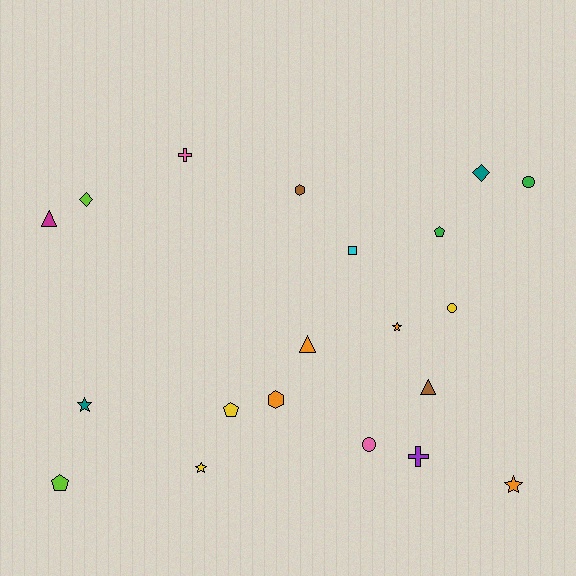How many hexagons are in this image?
There are 2 hexagons.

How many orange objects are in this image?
There are 4 orange objects.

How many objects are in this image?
There are 20 objects.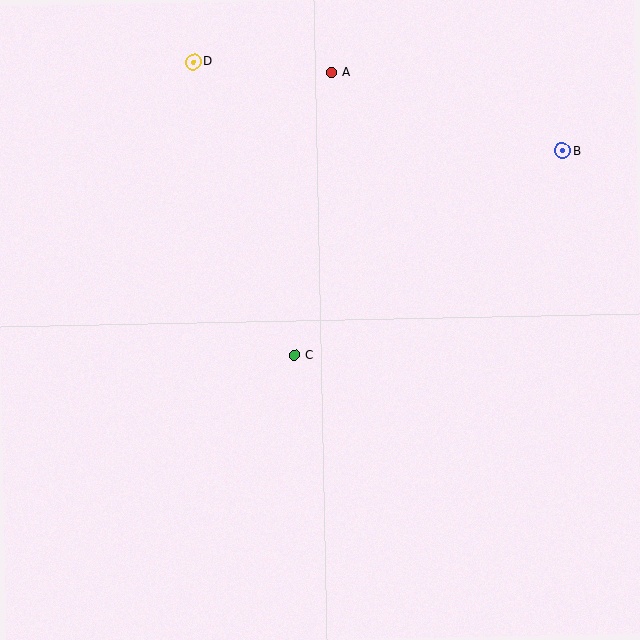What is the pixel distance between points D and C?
The distance between D and C is 311 pixels.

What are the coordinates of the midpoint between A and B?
The midpoint between A and B is at (447, 112).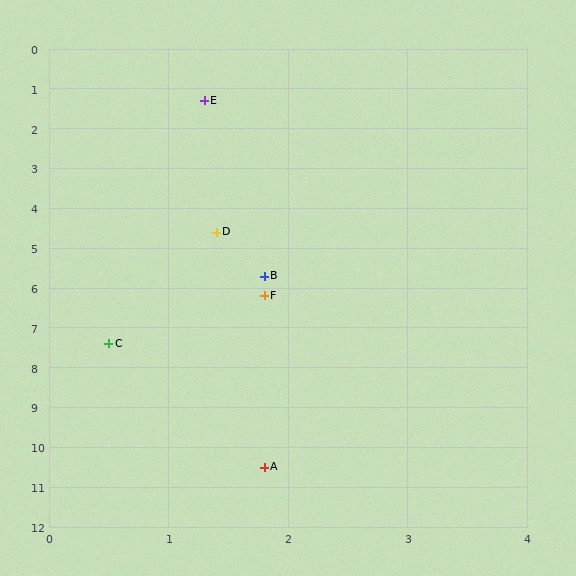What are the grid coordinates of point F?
Point F is at approximately (1.8, 6.2).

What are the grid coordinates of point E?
Point E is at approximately (1.3, 1.3).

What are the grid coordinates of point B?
Point B is at approximately (1.8, 5.7).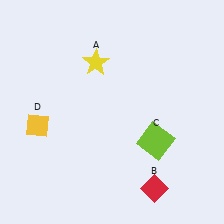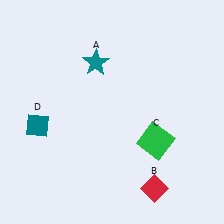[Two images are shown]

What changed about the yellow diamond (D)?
In Image 1, D is yellow. In Image 2, it changed to teal.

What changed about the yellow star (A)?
In Image 1, A is yellow. In Image 2, it changed to teal.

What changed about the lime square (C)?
In Image 1, C is lime. In Image 2, it changed to green.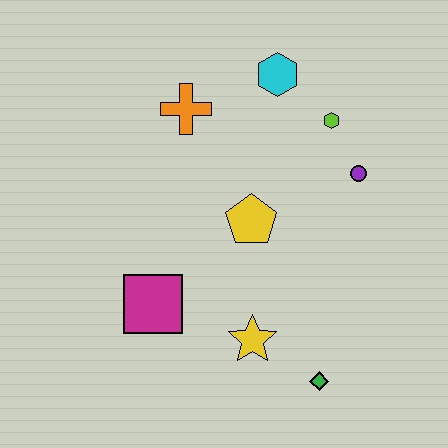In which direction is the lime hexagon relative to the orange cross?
The lime hexagon is to the right of the orange cross.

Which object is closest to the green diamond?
The yellow star is closest to the green diamond.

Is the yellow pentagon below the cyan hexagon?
Yes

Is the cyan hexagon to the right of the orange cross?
Yes